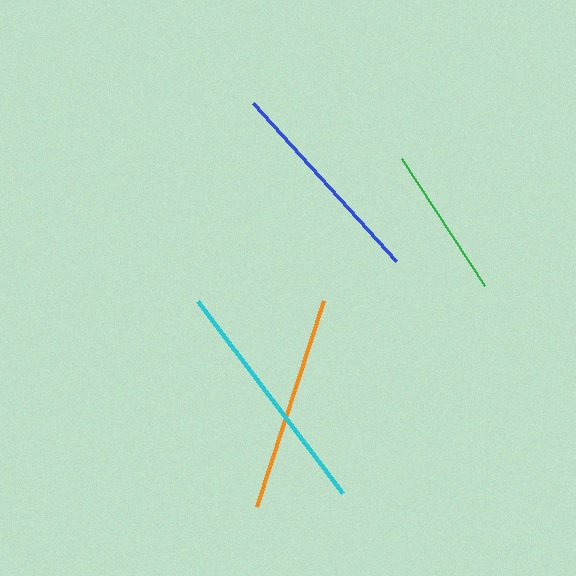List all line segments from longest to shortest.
From longest to shortest: cyan, orange, blue, green.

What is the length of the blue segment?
The blue segment is approximately 213 pixels long.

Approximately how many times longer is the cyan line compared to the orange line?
The cyan line is approximately 1.1 times the length of the orange line.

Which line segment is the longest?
The cyan line is the longest at approximately 241 pixels.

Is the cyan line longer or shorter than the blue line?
The cyan line is longer than the blue line.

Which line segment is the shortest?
The green line is the shortest at approximately 152 pixels.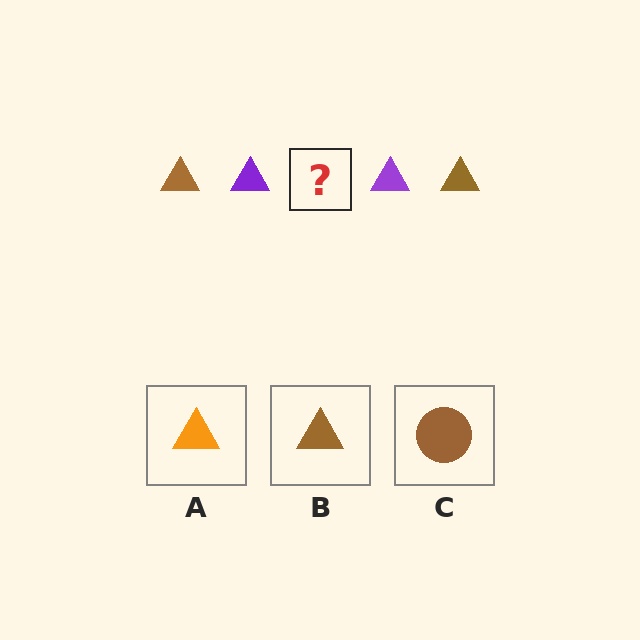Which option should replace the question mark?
Option B.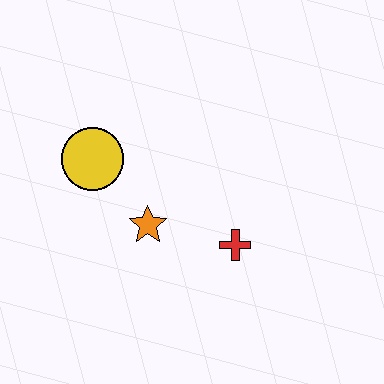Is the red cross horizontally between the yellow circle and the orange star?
No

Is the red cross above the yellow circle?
No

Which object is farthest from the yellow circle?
The red cross is farthest from the yellow circle.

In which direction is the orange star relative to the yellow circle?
The orange star is below the yellow circle.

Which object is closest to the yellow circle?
The orange star is closest to the yellow circle.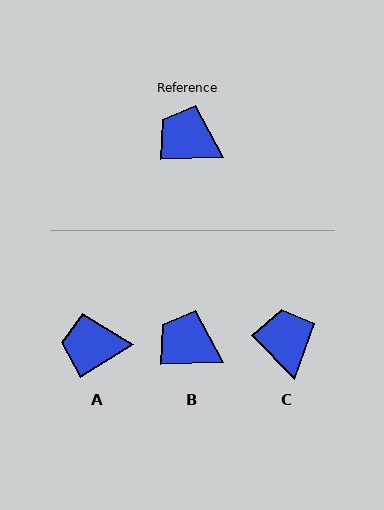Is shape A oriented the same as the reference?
No, it is off by about 32 degrees.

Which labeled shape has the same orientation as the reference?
B.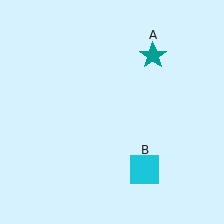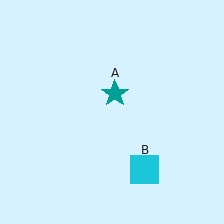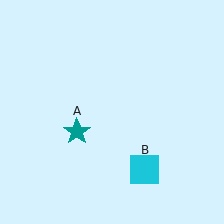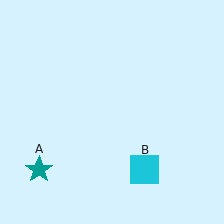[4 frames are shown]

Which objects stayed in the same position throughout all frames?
Cyan square (object B) remained stationary.